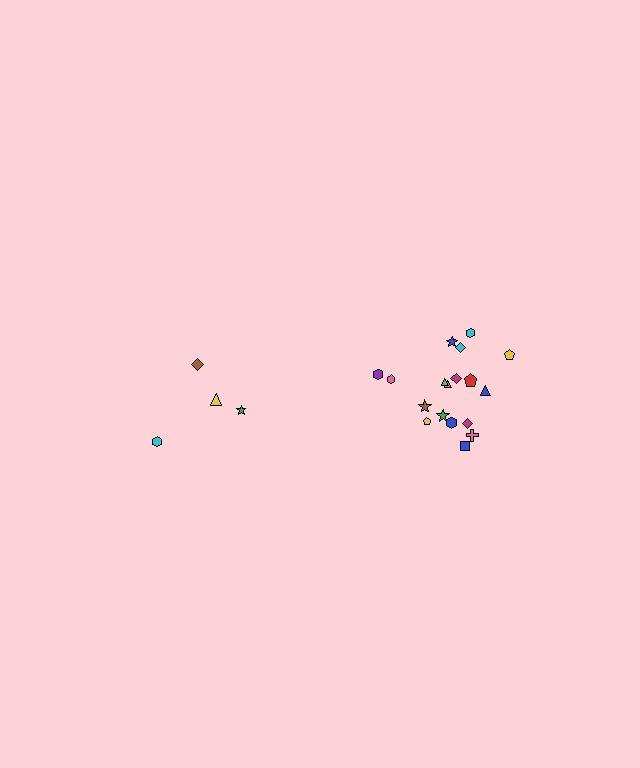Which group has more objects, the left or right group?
The right group.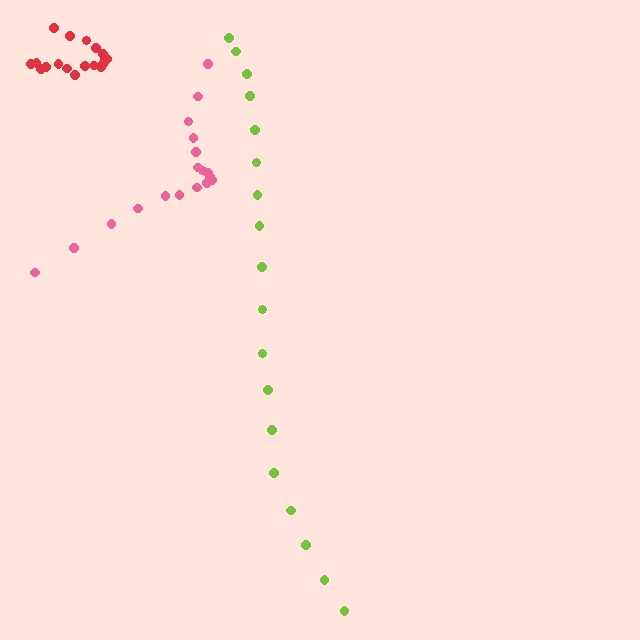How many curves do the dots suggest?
There are 3 distinct paths.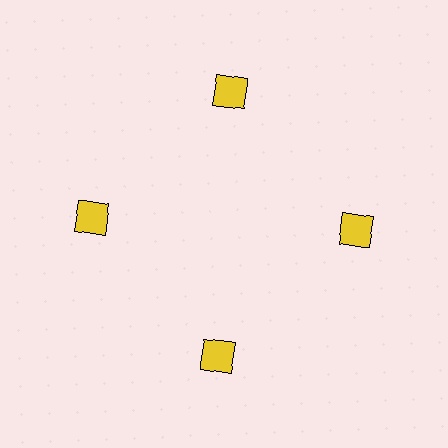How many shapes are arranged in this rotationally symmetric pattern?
There are 4 shapes, arranged in 4 groups of 1.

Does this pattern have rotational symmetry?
Yes, this pattern has 4-fold rotational symmetry. It looks the same after rotating 90 degrees around the center.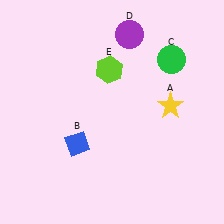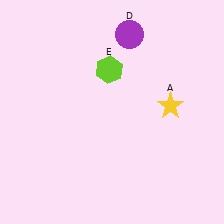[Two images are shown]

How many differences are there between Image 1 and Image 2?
There are 2 differences between the two images.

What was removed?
The blue diamond (B), the green circle (C) were removed in Image 2.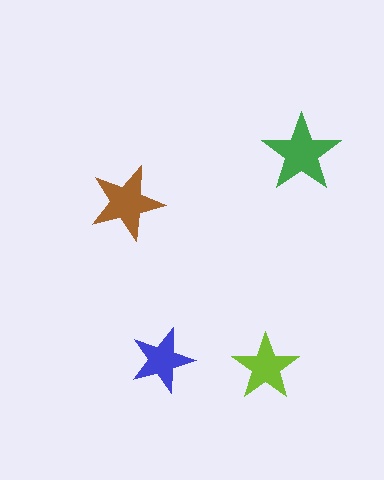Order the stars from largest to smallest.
the green one, the brown one, the lime one, the blue one.